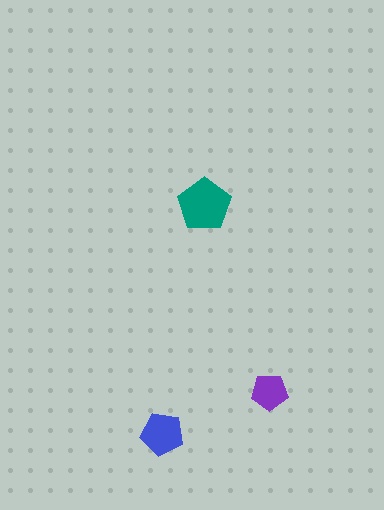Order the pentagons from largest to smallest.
the teal one, the blue one, the purple one.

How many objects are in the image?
There are 3 objects in the image.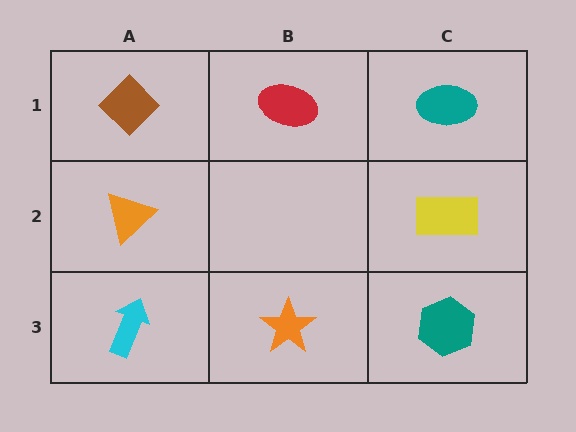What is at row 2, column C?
A yellow rectangle.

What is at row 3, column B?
An orange star.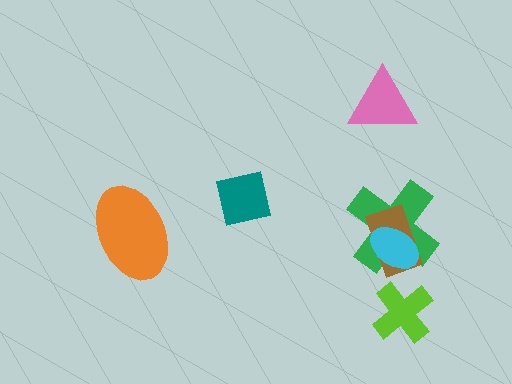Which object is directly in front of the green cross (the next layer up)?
The brown rectangle is directly in front of the green cross.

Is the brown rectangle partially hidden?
Yes, it is partially covered by another shape.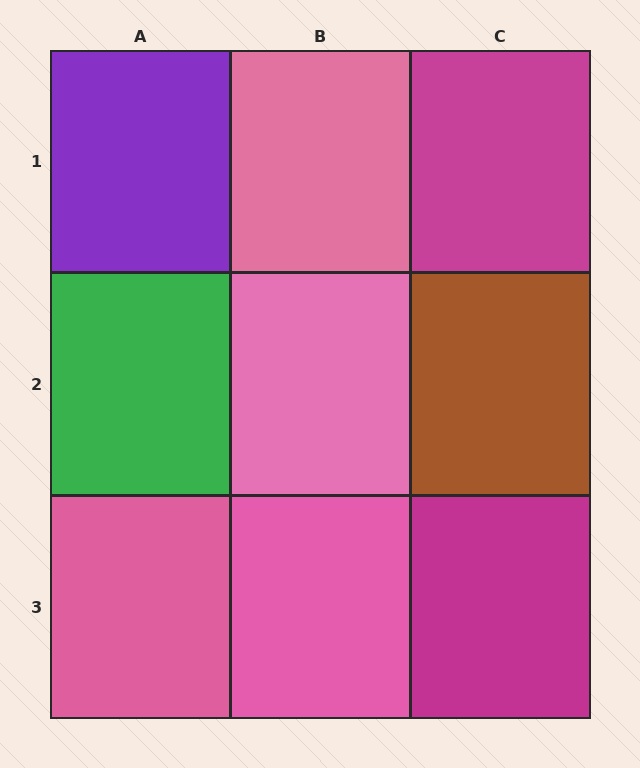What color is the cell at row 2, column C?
Brown.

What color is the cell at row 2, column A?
Green.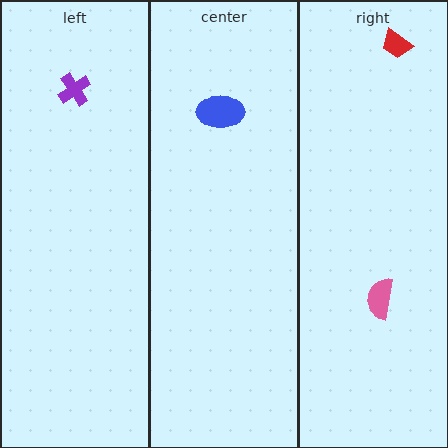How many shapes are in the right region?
2.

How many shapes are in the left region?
1.